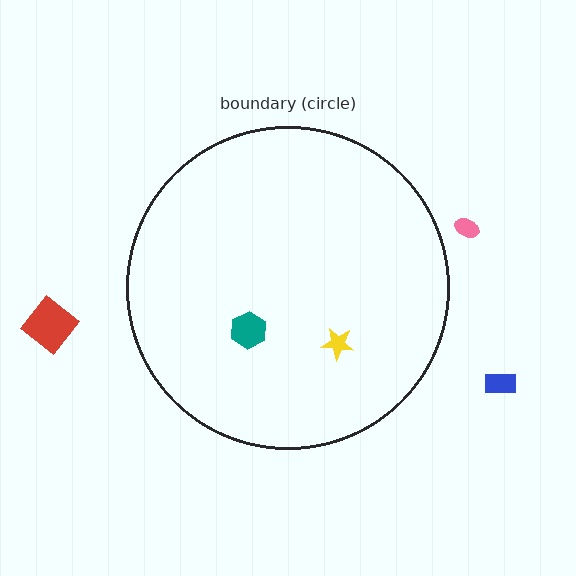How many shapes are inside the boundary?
2 inside, 3 outside.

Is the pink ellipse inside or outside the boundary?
Outside.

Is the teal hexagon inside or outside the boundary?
Inside.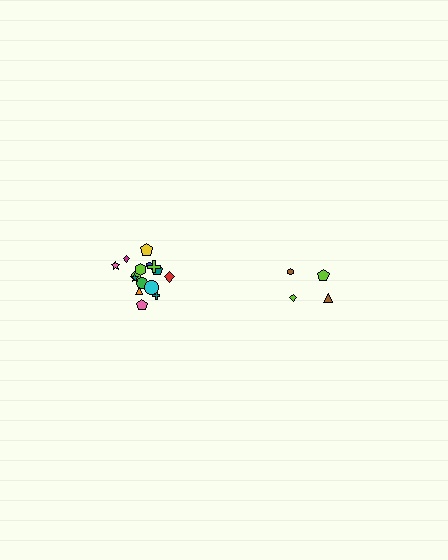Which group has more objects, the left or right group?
The left group.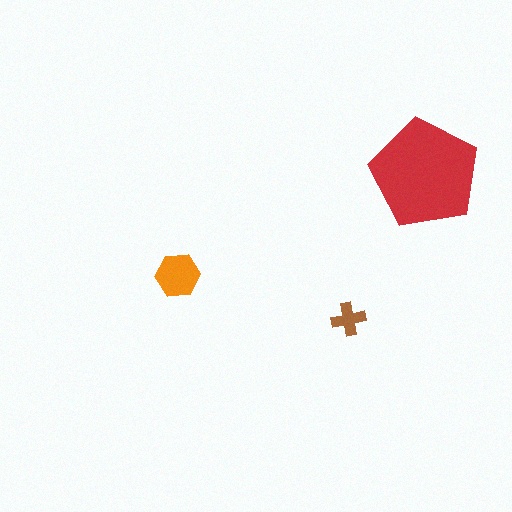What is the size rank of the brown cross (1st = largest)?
3rd.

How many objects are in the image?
There are 3 objects in the image.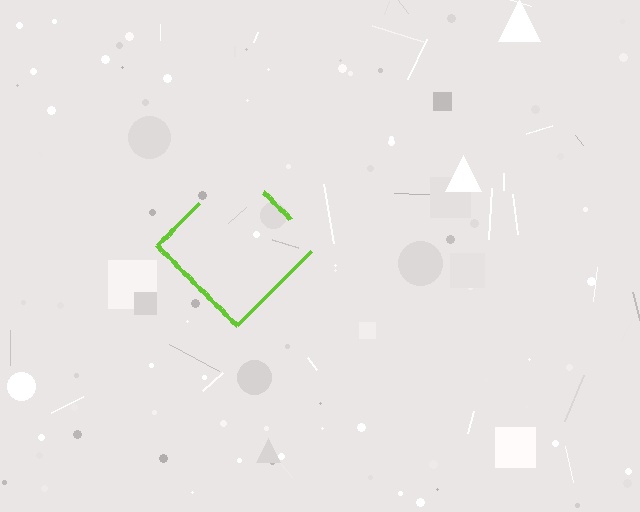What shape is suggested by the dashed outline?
The dashed outline suggests a diamond.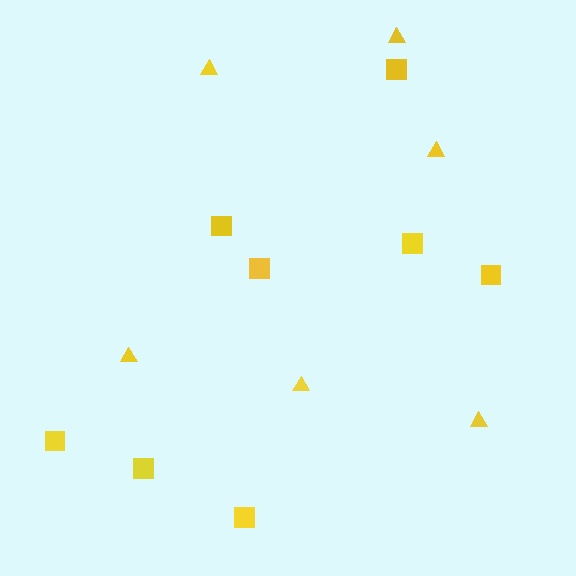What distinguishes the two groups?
There are 2 groups: one group of triangles (6) and one group of squares (8).